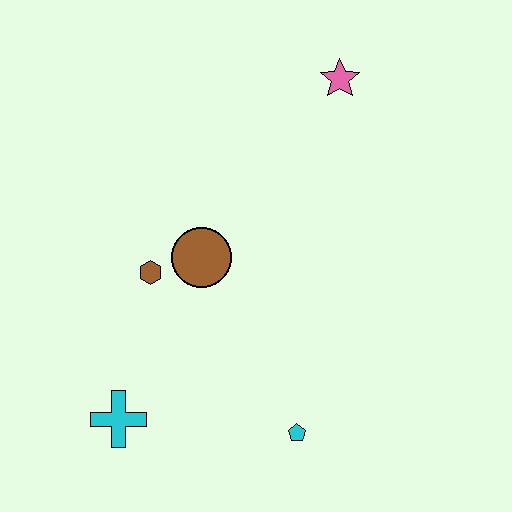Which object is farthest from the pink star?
The cyan cross is farthest from the pink star.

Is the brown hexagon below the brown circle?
Yes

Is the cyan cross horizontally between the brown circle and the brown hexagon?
No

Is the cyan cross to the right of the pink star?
No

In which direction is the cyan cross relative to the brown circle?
The cyan cross is below the brown circle.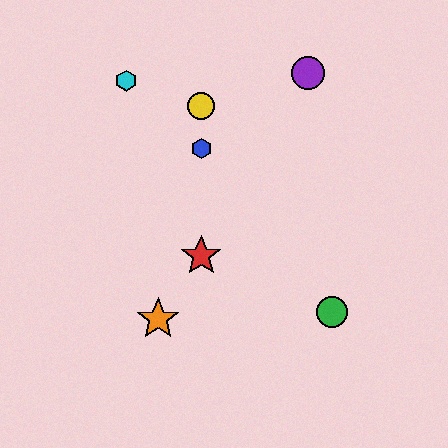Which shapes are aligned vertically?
The red star, the blue hexagon, the yellow circle are aligned vertically.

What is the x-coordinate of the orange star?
The orange star is at x≈158.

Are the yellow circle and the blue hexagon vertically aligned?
Yes, both are at x≈201.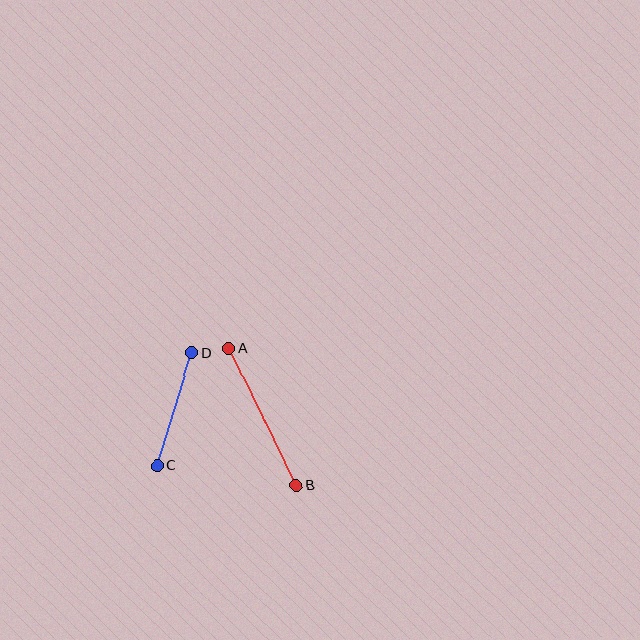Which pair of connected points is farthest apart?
Points A and B are farthest apart.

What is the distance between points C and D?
The distance is approximately 118 pixels.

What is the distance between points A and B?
The distance is approximately 153 pixels.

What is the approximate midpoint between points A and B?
The midpoint is at approximately (263, 417) pixels.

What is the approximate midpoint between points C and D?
The midpoint is at approximately (175, 409) pixels.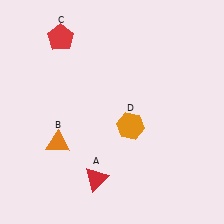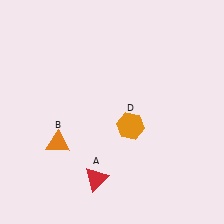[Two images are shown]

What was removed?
The red pentagon (C) was removed in Image 2.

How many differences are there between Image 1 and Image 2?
There is 1 difference between the two images.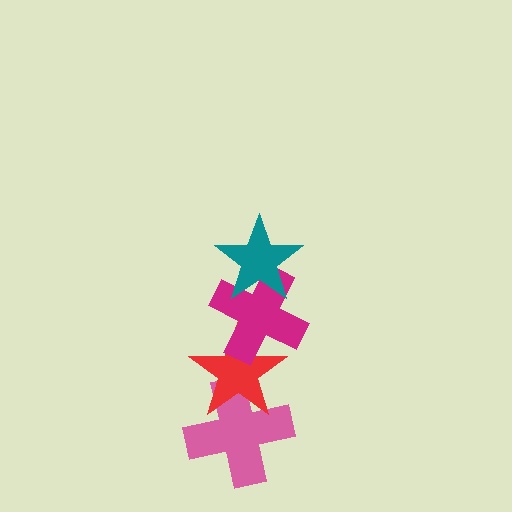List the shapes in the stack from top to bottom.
From top to bottom: the teal star, the magenta cross, the red star, the pink cross.